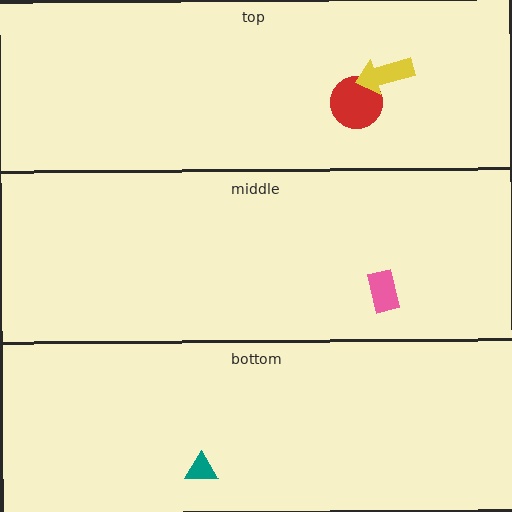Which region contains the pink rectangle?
The middle region.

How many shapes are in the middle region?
1.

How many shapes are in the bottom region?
1.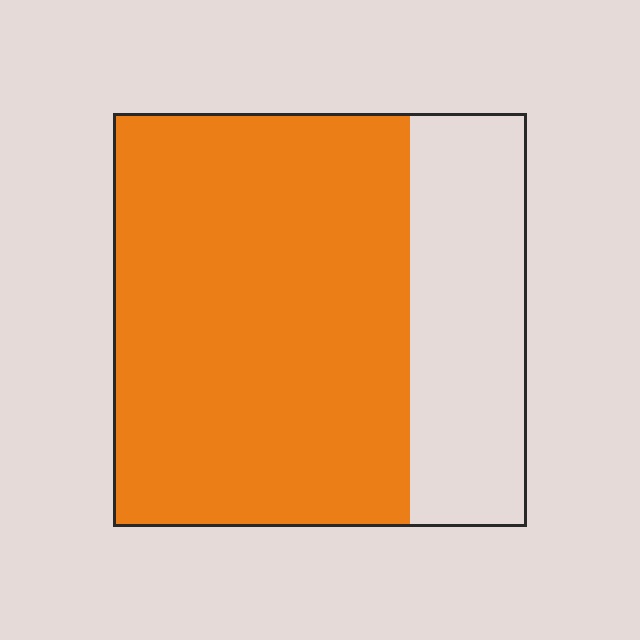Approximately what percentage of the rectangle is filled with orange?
Approximately 70%.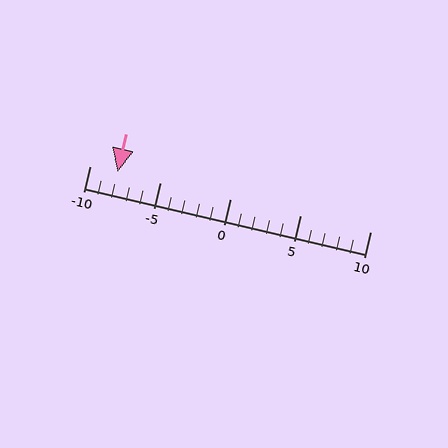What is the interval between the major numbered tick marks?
The major tick marks are spaced 5 units apart.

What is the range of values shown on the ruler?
The ruler shows values from -10 to 10.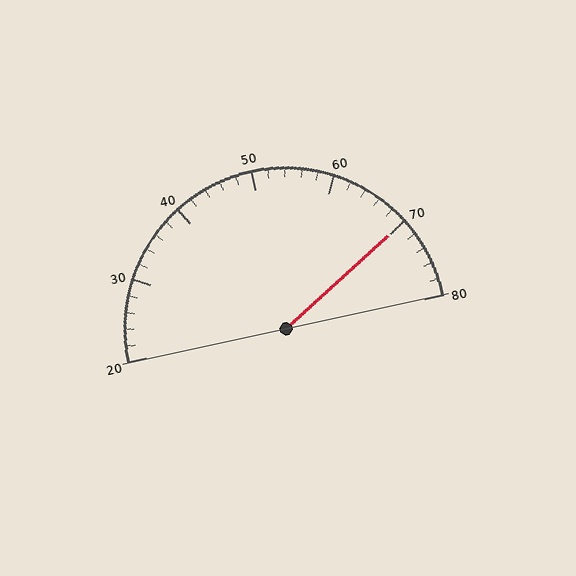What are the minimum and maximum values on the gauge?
The gauge ranges from 20 to 80.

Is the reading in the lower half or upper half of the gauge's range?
The reading is in the upper half of the range (20 to 80).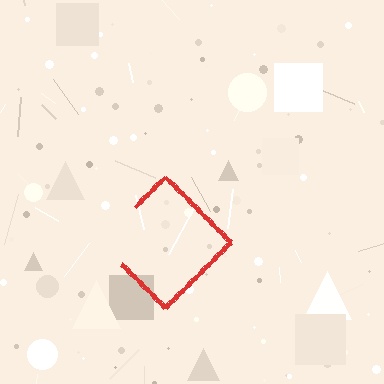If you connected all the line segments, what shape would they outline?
They would outline a diamond.